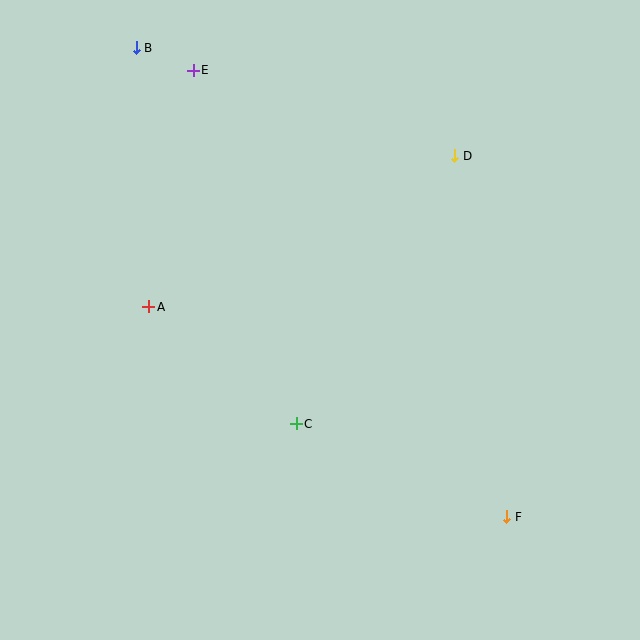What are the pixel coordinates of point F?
Point F is at (507, 517).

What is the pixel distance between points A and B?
The distance between A and B is 259 pixels.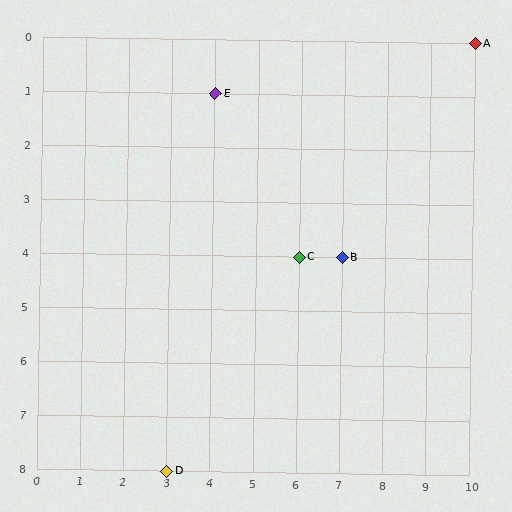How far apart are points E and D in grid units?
Points E and D are 1 column and 7 rows apart (about 7.1 grid units diagonally).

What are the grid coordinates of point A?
Point A is at grid coordinates (10, 0).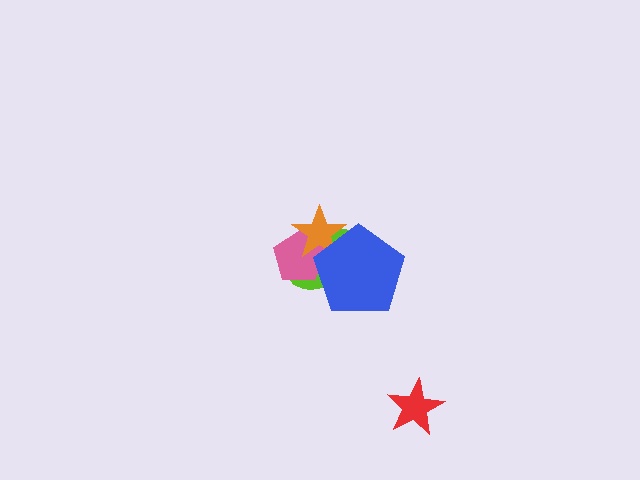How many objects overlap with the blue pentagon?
3 objects overlap with the blue pentagon.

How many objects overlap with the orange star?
3 objects overlap with the orange star.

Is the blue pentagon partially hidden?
No, no other shape covers it.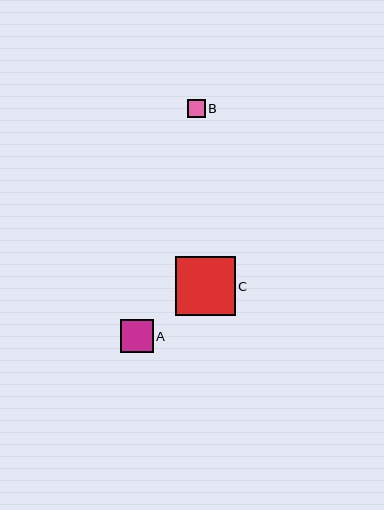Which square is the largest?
Square C is the largest with a size of approximately 59 pixels.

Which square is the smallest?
Square B is the smallest with a size of approximately 18 pixels.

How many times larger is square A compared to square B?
Square A is approximately 1.9 times the size of square B.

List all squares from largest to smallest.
From largest to smallest: C, A, B.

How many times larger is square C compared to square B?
Square C is approximately 3.4 times the size of square B.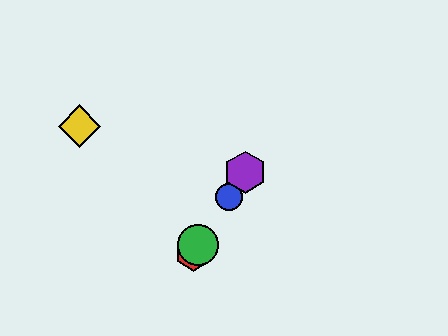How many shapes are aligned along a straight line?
4 shapes (the red hexagon, the blue circle, the green circle, the purple hexagon) are aligned along a straight line.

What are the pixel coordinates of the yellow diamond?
The yellow diamond is at (80, 126).